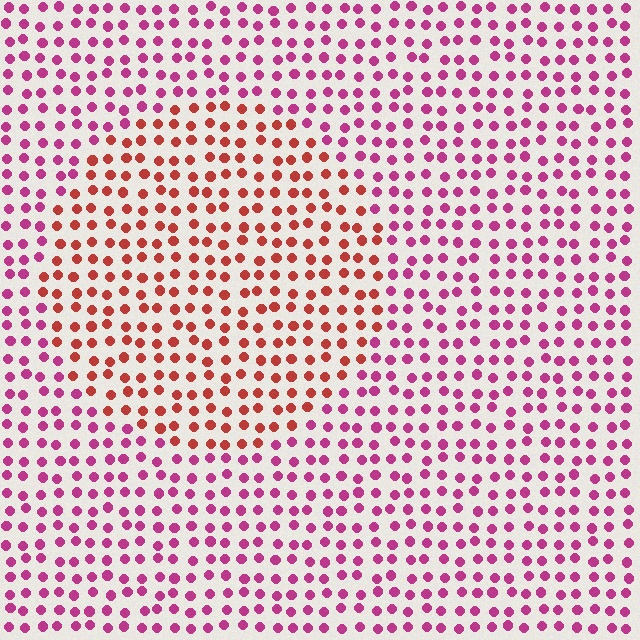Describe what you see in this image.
The image is filled with small magenta elements in a uniform arrangement. A circle-shaped region is visible where the elements are tinted to a slightly different hue, forming a subtle color boundary.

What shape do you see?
I see a circle.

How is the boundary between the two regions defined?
The boundary is defined purely by a slight shift in hue (about 40 degrees). Spacing, size, and orientation are identical on both sides.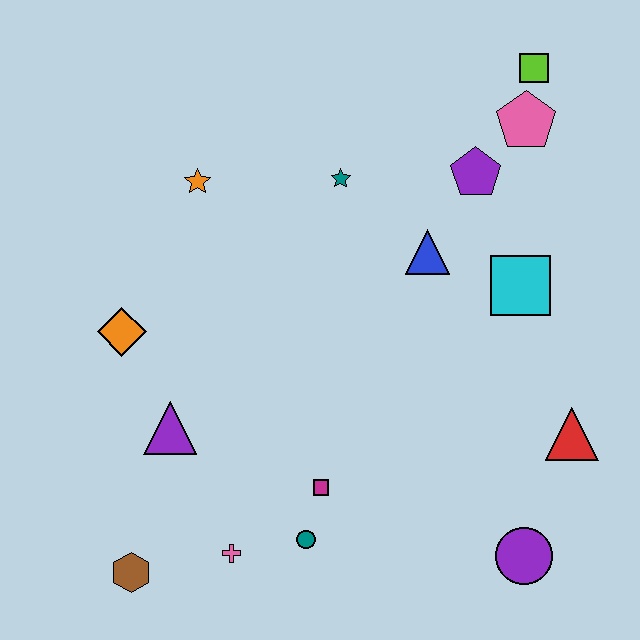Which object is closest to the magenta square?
The teal circle is closest to the magenta square.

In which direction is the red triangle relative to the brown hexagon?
The red triangle is to the right of the brown hexagon.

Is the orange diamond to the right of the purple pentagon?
No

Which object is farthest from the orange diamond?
The lime square is farthest from the orange diamond.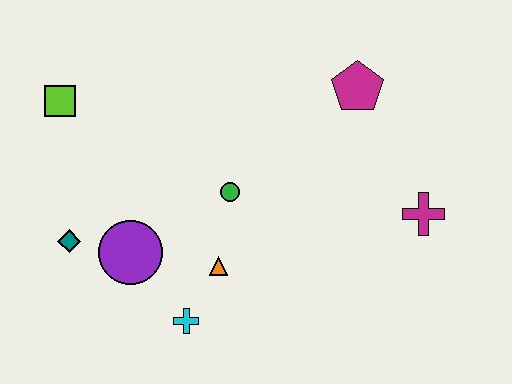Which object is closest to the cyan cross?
The orange triangle is closest to the cyan cross.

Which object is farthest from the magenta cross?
The lime square is farthest from the magenta cross.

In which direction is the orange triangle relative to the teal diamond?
The orange triangle is to the right of the teal diamond.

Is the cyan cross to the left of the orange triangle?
Yes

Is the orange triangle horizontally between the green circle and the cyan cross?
Yes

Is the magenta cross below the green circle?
Yes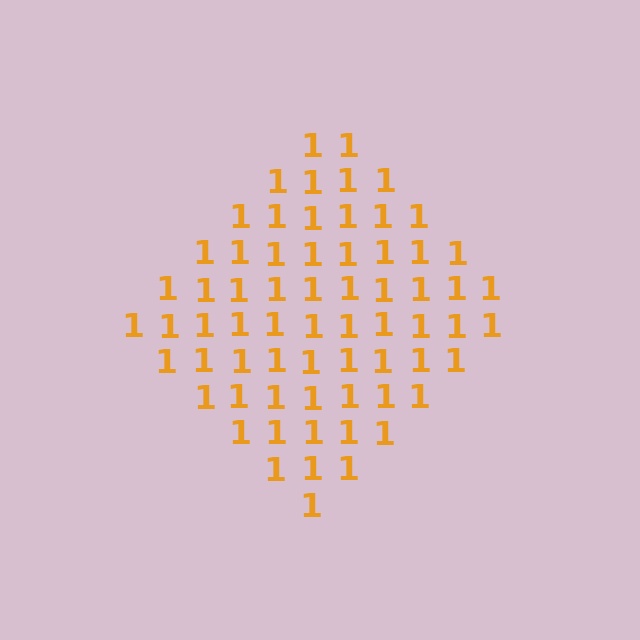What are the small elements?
The small elements are digit 1's.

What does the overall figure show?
The overall figure shows a diamond.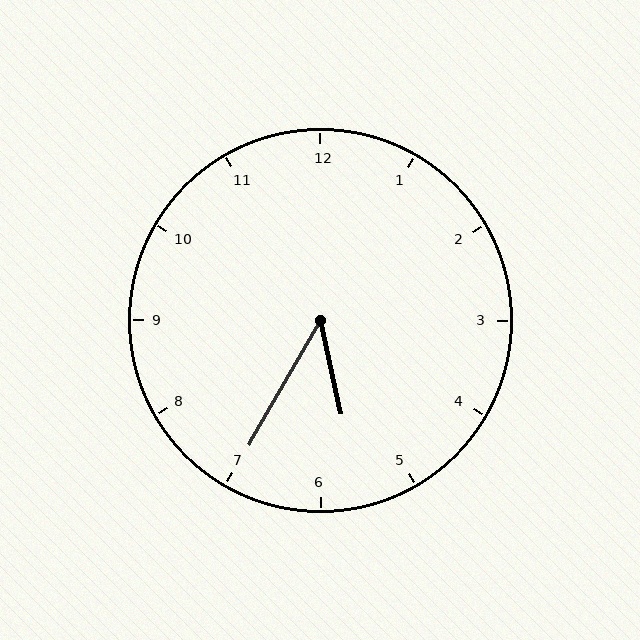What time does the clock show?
5:35.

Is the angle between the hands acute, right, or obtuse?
It is acute.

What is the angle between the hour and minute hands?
Approximately 42 degrees.